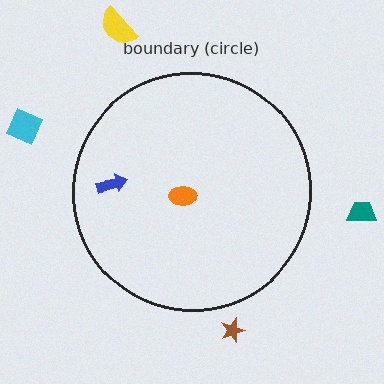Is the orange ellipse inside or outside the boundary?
Inside.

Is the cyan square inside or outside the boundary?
Outside.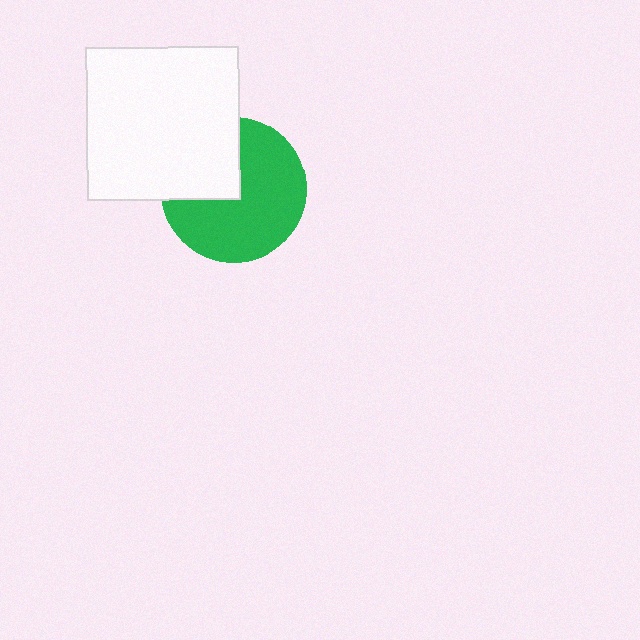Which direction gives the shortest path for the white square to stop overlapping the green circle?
Moving toward the upper-left gives the shortest separation.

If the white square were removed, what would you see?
You would see the complete green circle.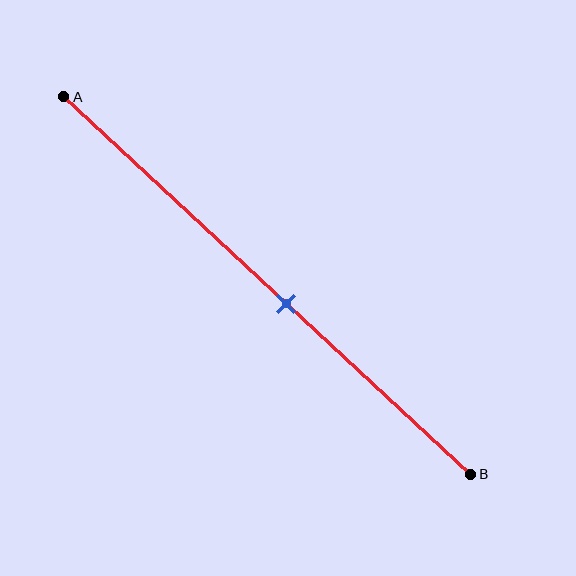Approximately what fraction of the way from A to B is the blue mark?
The blue mark is approximately 55% of the way from A to B.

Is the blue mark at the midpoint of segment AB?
No, the mark is at about 55% from A, not at the 50% midpoint.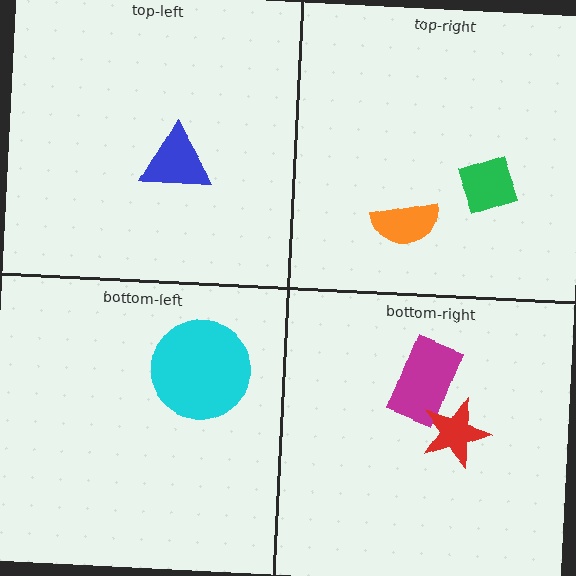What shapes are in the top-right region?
The green diamond, the orange semicircle.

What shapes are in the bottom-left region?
The cyan circle.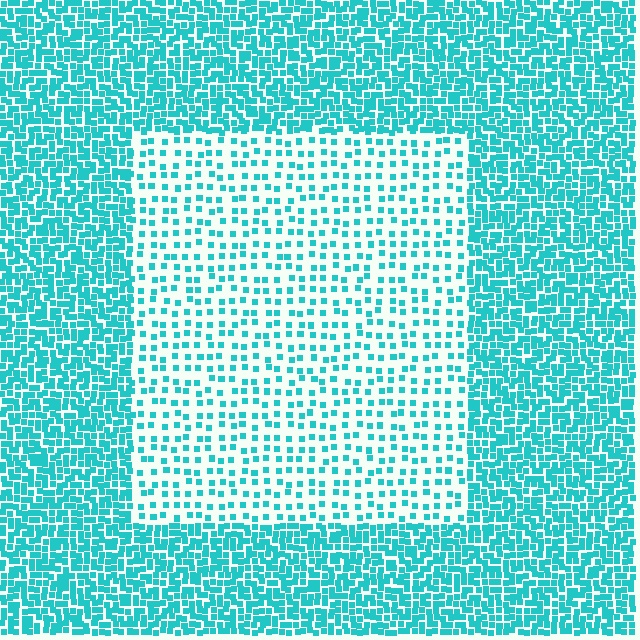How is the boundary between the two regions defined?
The boundary is defined by a change in element density (approximately 2.6x ratio). All elements are the same color, size, and shape.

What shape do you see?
I see a rectangle.